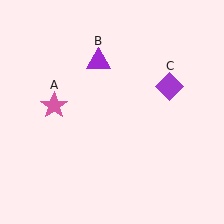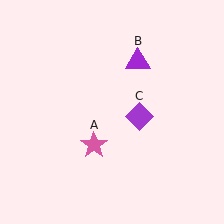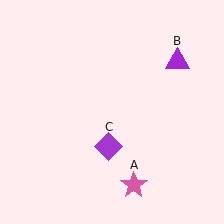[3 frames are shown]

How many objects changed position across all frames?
3 objects changed position: pink star (object A), purple triangle (object B), purple diamond (object C).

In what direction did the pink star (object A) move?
The pink star (object A) moved down and to the right.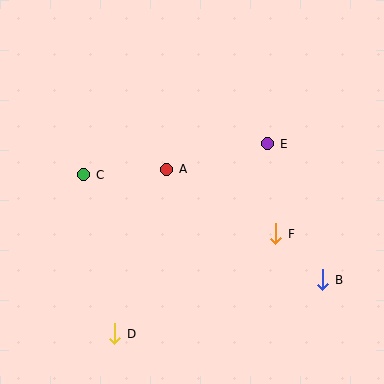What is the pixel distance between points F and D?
The distance between F and D is 190 pixels.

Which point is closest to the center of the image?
Point A at (167, 169) is closest to the center.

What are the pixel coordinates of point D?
Point D is at (115, 334).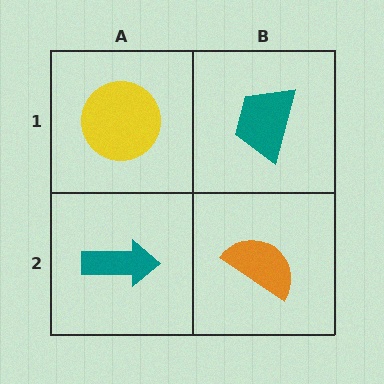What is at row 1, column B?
A teal trapezoid.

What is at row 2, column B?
An orange semicircle.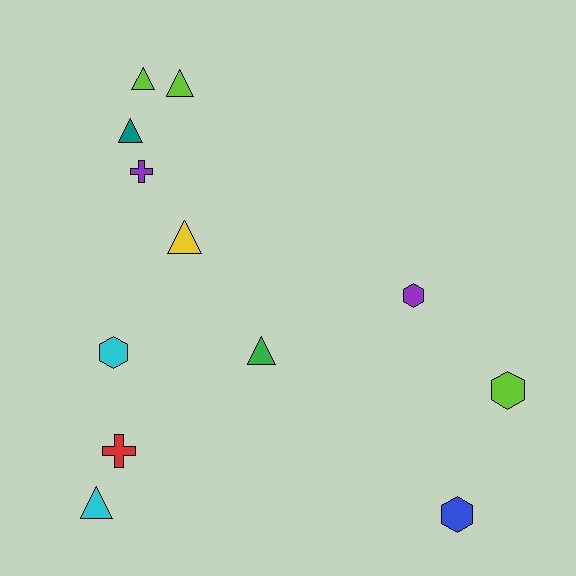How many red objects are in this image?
There is 1 red object.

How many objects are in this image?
There are 12 objects.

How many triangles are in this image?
There are 6 triangles.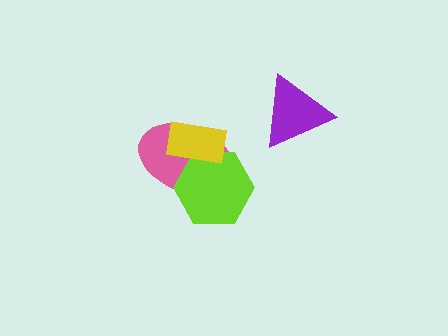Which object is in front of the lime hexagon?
The yellow rectangle is in front of the lime hexagon.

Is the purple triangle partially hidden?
No, no other shape covers it.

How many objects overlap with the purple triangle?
0 objects overlap with the purple triangle.